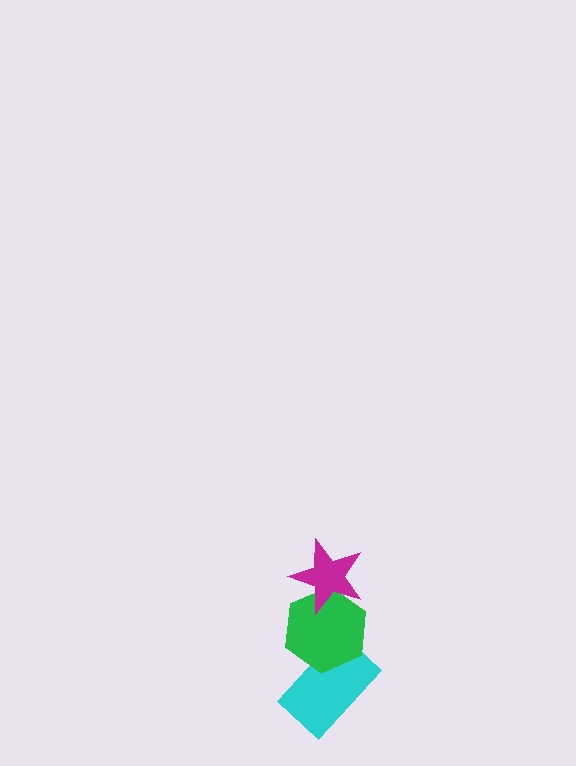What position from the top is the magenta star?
The magenta star is 1st from the top.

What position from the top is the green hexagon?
The green hexagon is 2nd from the top.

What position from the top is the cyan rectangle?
The cyan rectangle is 3rd from the top.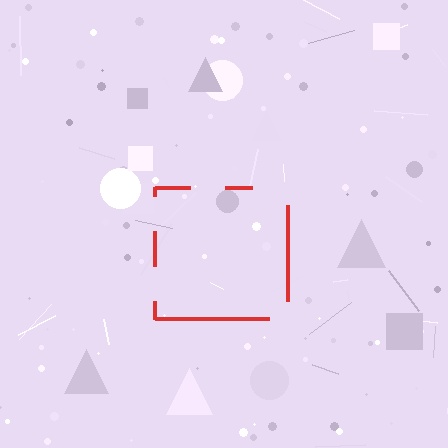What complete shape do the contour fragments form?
The contour fragments form a square.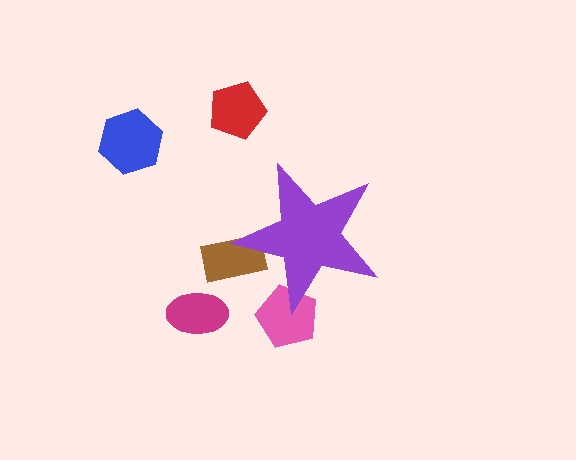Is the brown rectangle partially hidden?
Yes, the brown rectangle is partially hidden behind the purple star.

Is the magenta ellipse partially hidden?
No, the magenta ellipse is fully visible.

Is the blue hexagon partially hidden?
No, the blue hexagon is fully visible.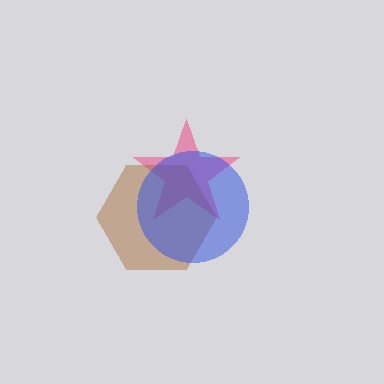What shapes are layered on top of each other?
The layered shapes are: a pink star, a brown hexagon, a blue circle.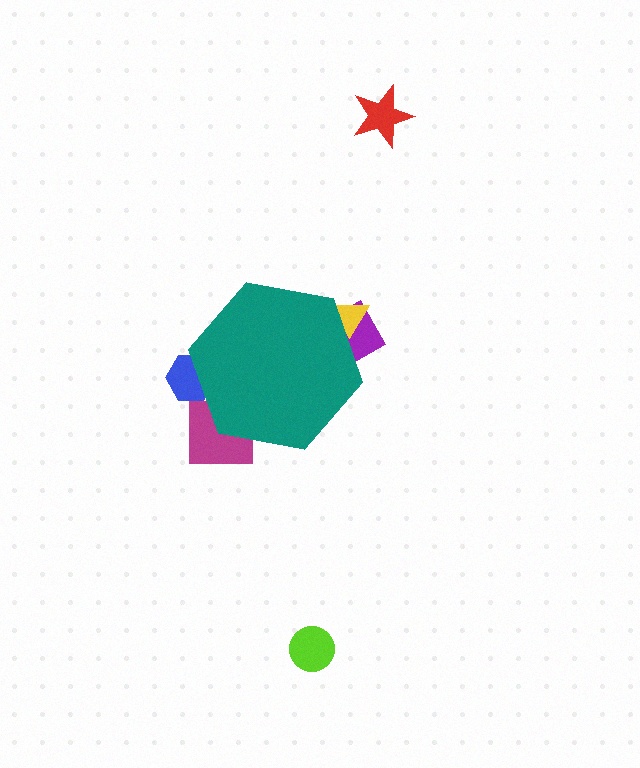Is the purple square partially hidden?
Yes, the purple square is partially hidden behind the teal hexagon.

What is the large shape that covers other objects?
A teal hexagon.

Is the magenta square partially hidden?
Yes, the magenta square is partially hidden behind the teal hexagon.